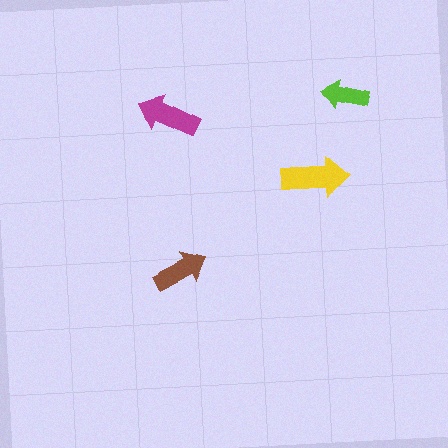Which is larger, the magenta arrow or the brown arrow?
The magenta one.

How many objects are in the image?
There are 4 objects in the image.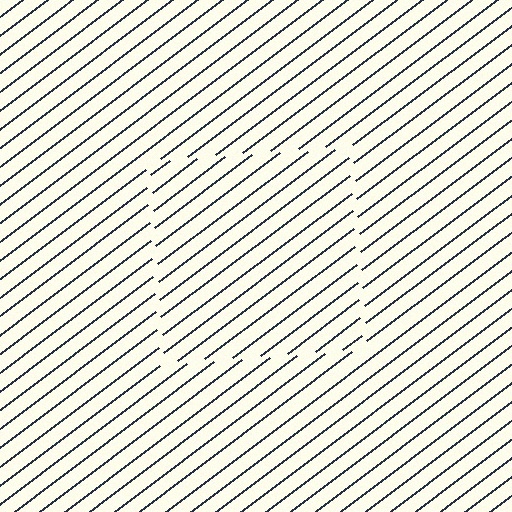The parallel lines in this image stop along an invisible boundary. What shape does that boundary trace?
An illusory square. The interior of the shape contains the same grating, shifted by half a period — the contour is defined by the phase discontinuity where line-ends from the inner and outer gratings abut.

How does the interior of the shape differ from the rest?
The interior of the shape contains the same grating, shifted by half a period — the contour is defined by the phase discontinuity where line-ends from the inner and outer gratings abut.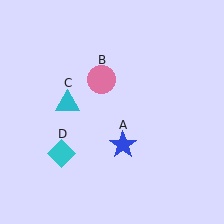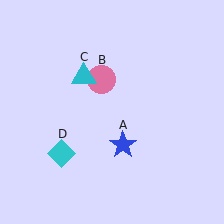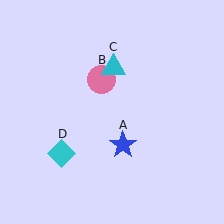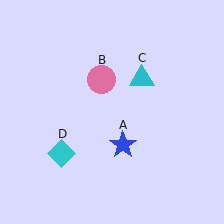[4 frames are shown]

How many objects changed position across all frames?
1 object changed position: cyan triangle (object C).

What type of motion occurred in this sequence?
The cyan triangle (object C) rotated clockwise around the center of the scene.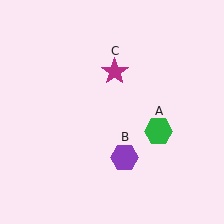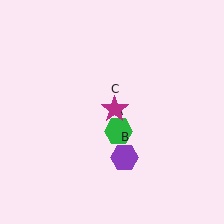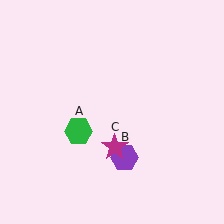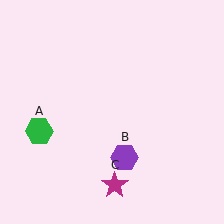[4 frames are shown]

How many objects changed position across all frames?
2 objects changed position: green hexagon (object A), magenta star (object C).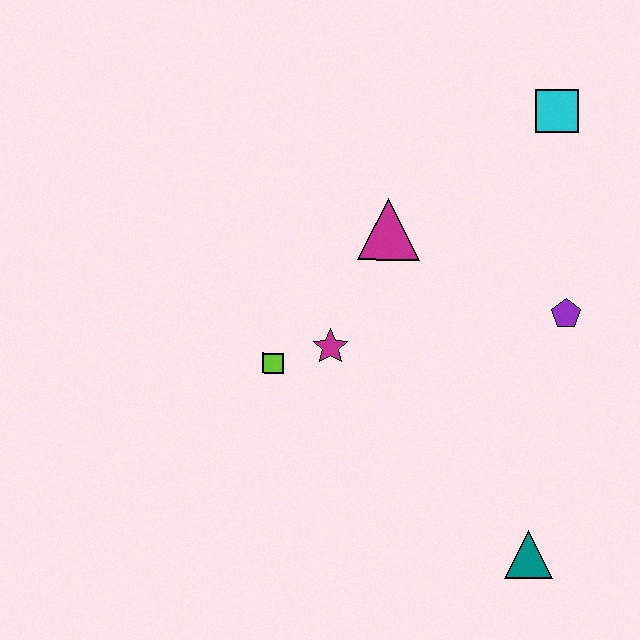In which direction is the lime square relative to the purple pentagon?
The lime square is to the left of the purple pentagon.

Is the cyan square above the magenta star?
Yes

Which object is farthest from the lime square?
The cyan square is farthest from the lime square.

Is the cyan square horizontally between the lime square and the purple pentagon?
Yes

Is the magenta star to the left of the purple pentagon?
Yes